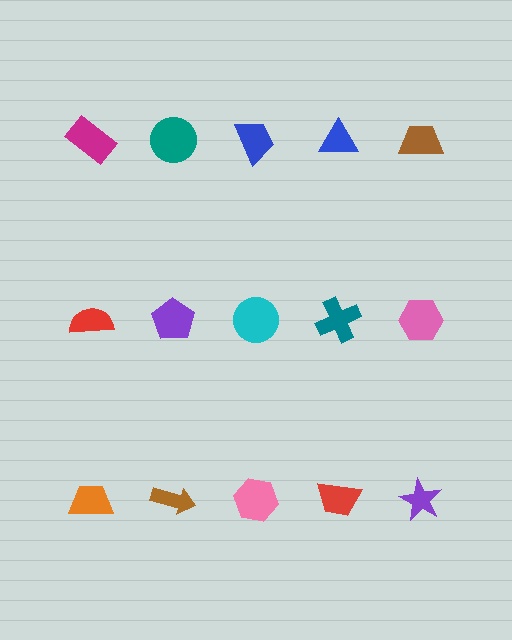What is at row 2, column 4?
A teal cross.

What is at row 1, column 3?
A blue trapezoid.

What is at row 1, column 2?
A teal circle.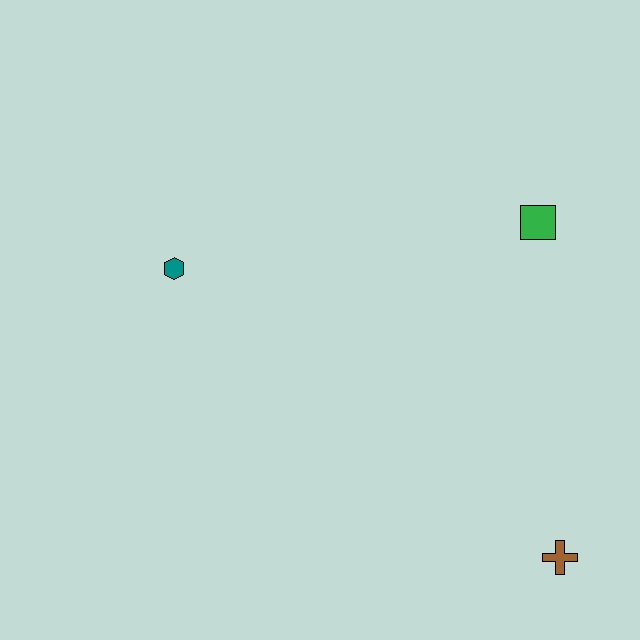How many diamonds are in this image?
There are no diamonds.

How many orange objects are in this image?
There are no orange objects.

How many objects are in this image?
There are 3 objects.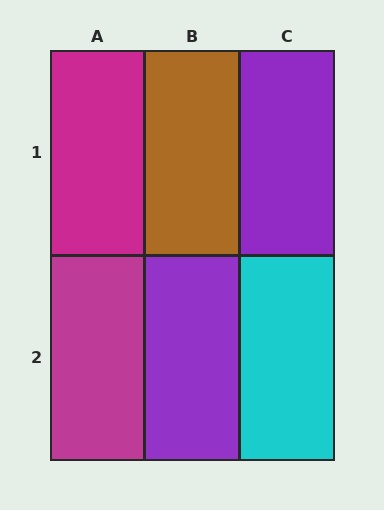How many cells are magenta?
2 cells are magenta.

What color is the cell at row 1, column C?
Purple.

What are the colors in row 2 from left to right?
Magenta, purple, cyan.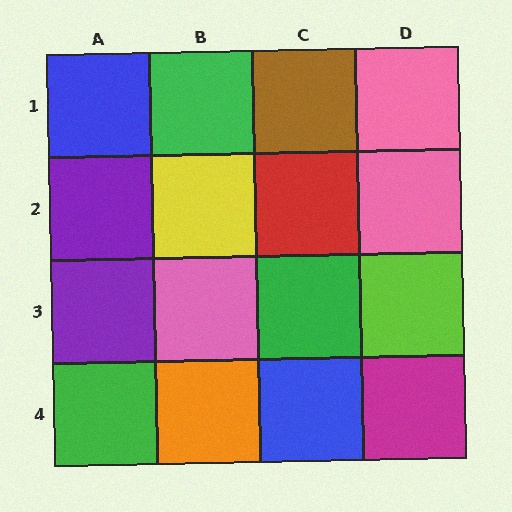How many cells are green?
3 cells are green.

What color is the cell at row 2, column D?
Pink.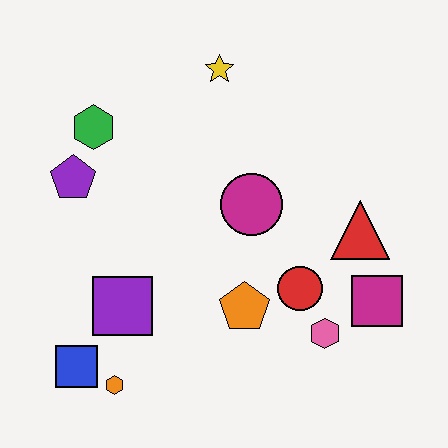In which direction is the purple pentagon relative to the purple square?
The purple pentagon is above the purple square.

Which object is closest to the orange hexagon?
The blue square is closest to the orange hexagon.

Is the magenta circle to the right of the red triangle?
No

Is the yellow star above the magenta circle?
Yes